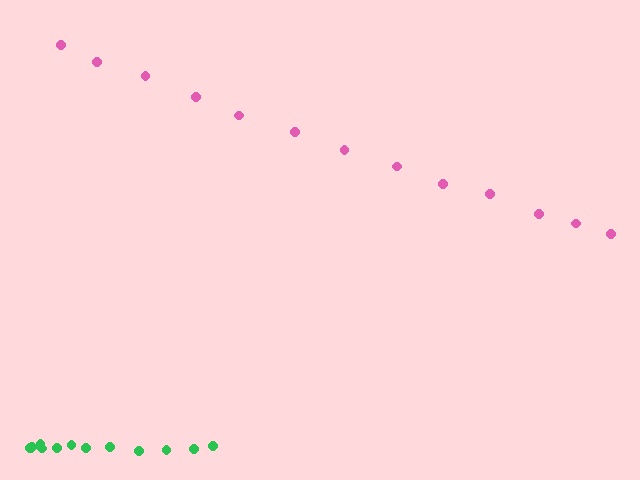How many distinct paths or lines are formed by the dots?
There are 2 distinct paths.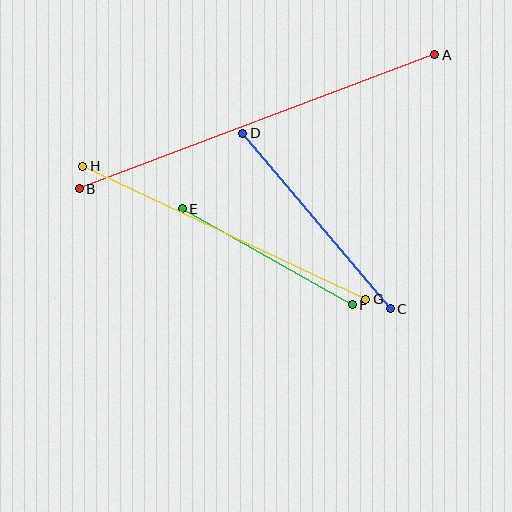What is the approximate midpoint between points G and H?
The midpoint is at approximately (224, 233) pixels.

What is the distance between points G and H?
The distance is approximately 313 pixels.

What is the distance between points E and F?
The distance is approximately 195 pixels.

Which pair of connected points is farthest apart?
Points A and B are farthest apart.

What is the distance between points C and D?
The distance is approximately 229 pixels.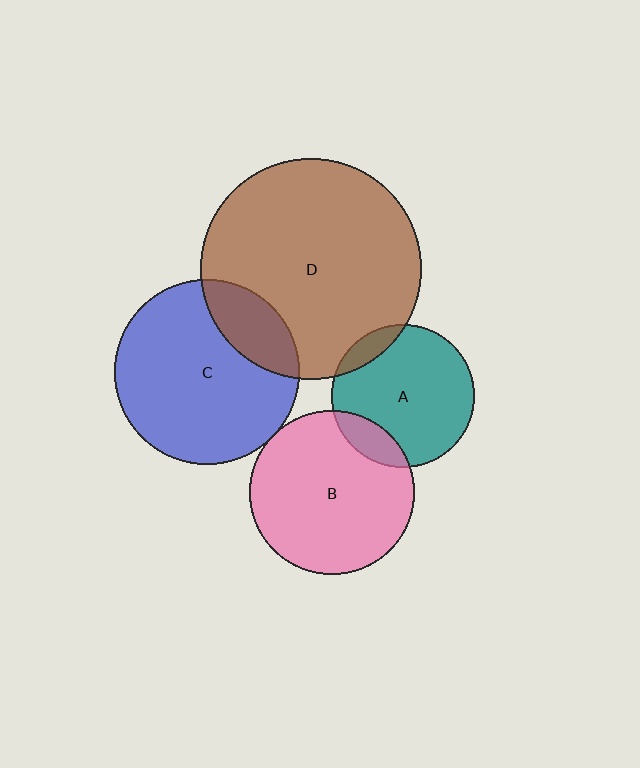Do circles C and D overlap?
Yes.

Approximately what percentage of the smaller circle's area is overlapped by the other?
Approximately 20%.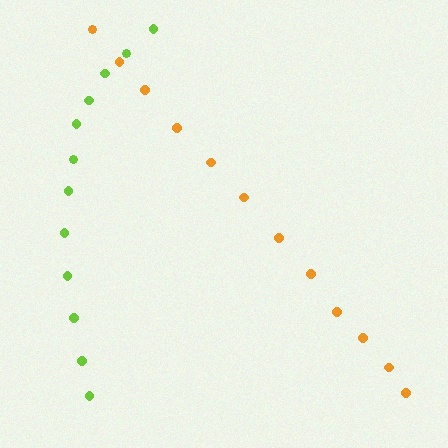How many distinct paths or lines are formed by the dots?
There are 2 distinct paths.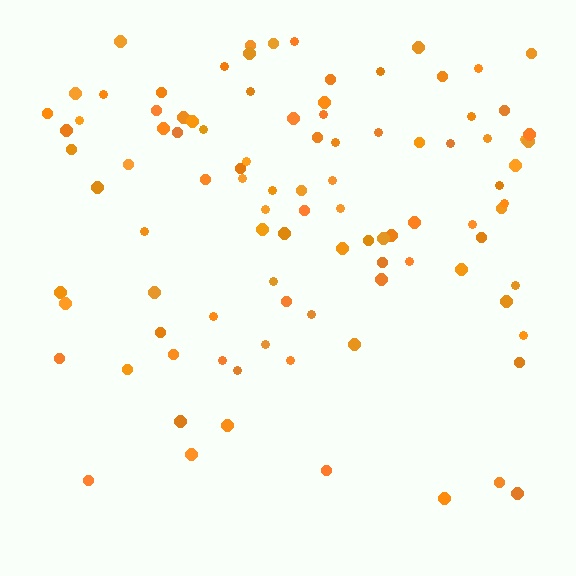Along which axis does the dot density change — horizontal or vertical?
Vertical.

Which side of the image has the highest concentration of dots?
The top.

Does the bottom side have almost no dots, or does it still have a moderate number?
Still a moderate number, just noticeably fewer than the top.